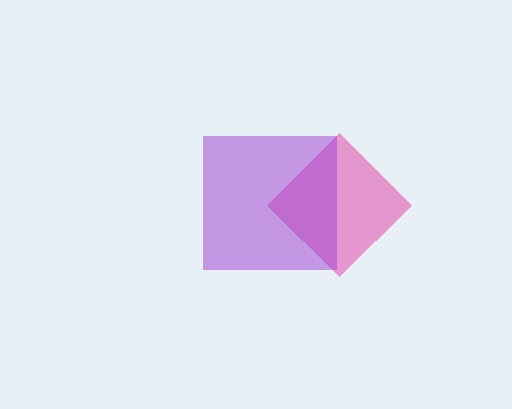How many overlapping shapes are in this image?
There are 2 overlapping shapes in the image.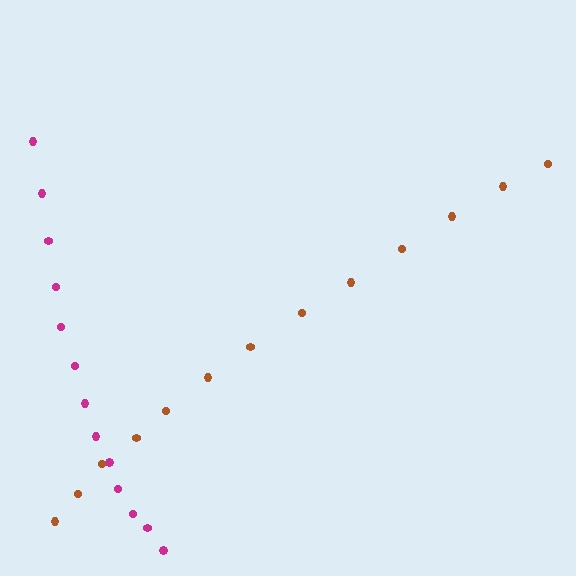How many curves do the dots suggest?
There are 2 distinct paths.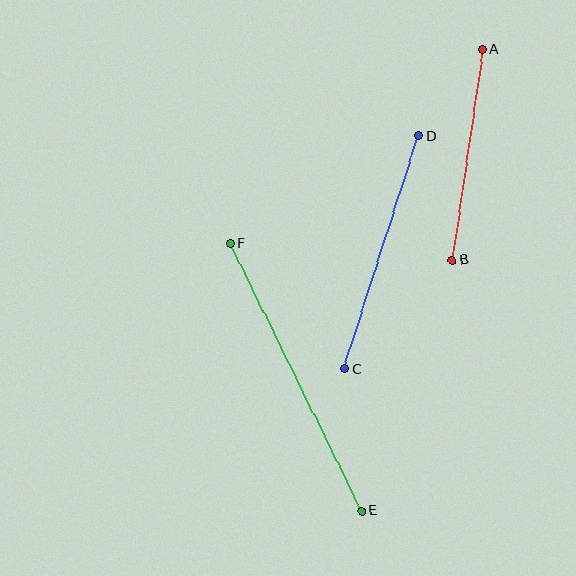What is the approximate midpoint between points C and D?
The midpoint is at approximately (381, 252) pixels.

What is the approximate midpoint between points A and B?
The midpoint is at approximately (467, 155) pixels.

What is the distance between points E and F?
The distance is approximately 298 pixels.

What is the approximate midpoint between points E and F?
The midpoint is at approximately (296, 377) pixels.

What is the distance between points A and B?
The distance is approximately 213 pixels.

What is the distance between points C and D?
The distance is approximately 244 pixels.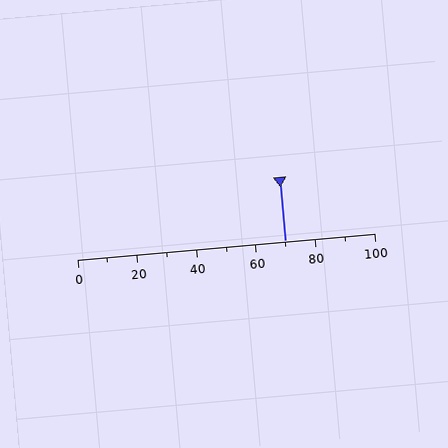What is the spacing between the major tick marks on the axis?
The major ticks are spaced 20 apart.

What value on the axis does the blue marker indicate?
The marker indicates approximately 70.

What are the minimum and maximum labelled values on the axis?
The axis runs from 0 to 100.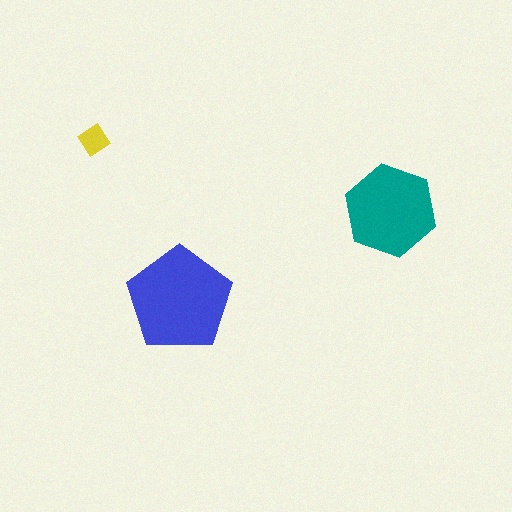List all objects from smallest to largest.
The yellow diamond, the teal hexagon, the blue pentagon.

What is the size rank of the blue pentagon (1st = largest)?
1st.